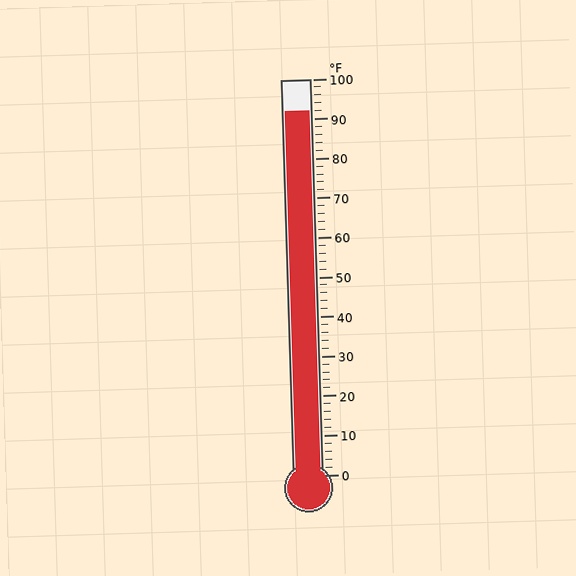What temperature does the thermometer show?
The thermometer shows approximately 92°F.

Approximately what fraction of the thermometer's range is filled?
The thermometer is filled to approximately 90% of its range.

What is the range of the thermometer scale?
The thermometer scale ranges from 0°F to 100°F.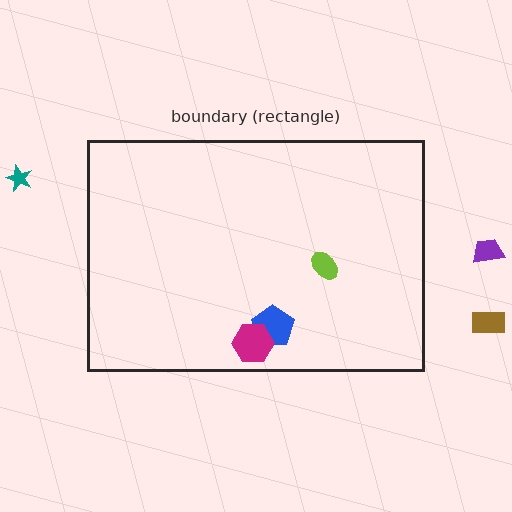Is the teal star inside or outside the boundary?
Outside.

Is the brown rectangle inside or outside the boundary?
Outside.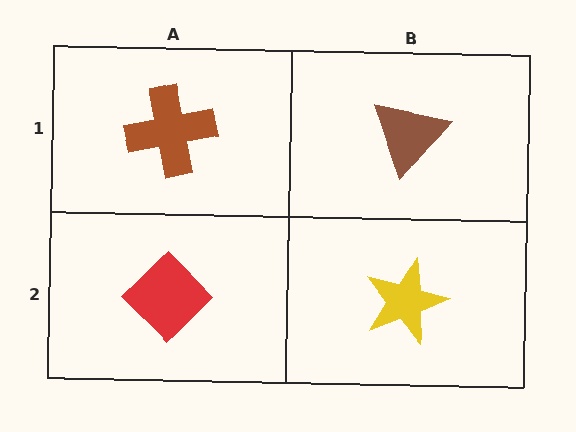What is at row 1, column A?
A brown cross.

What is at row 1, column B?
A brown triangle.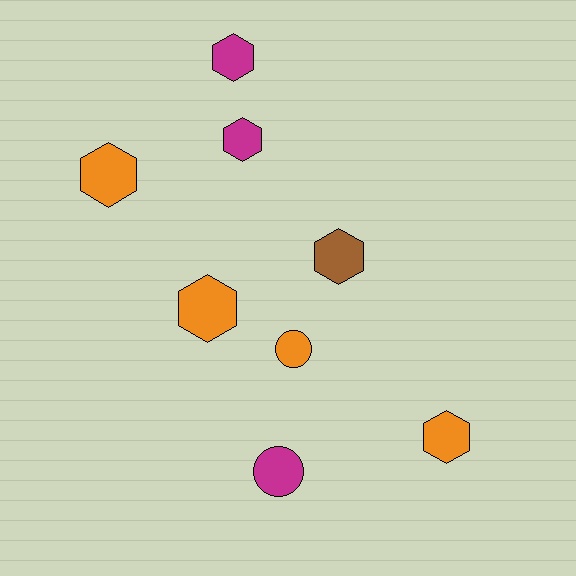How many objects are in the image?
There are 8 objects.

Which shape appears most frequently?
Hexagon, with 6 objects.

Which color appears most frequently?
Orange, with 4 objects.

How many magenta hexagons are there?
There are 2 magenta hexagons.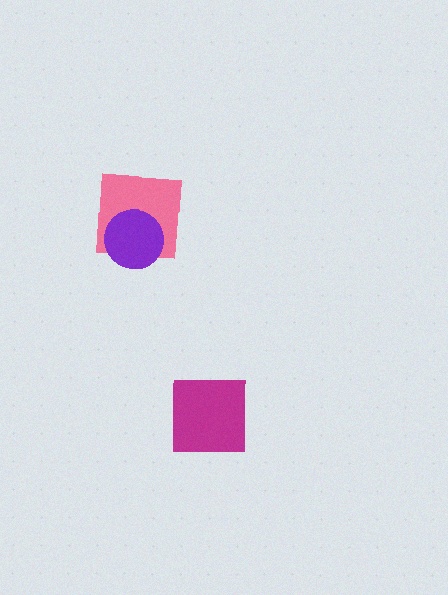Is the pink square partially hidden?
Yes, it is partially covered by another shape.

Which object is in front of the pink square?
The purple circle is in front of the pink square.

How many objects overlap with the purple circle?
1 object overlaps with the purple circle.